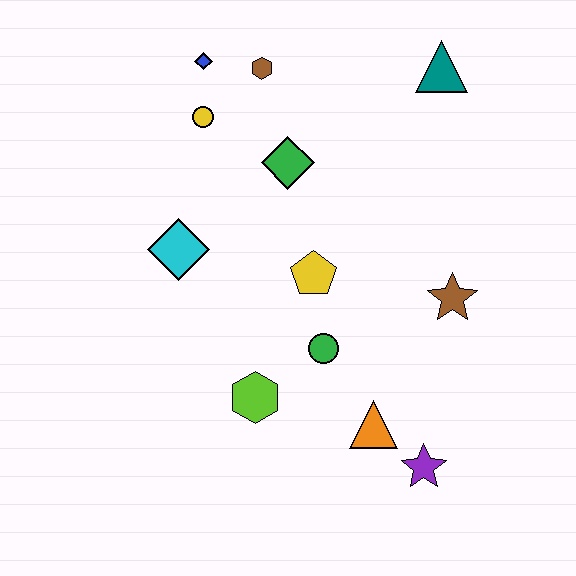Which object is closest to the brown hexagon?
The blue diamond is closest to the brown hexagon.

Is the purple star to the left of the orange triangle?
No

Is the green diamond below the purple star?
No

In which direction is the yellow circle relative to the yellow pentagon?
The yellow circle is above the yellow pentagon.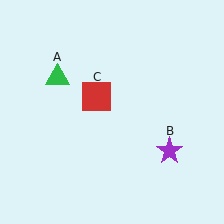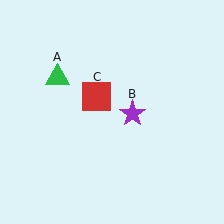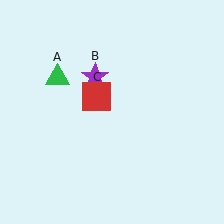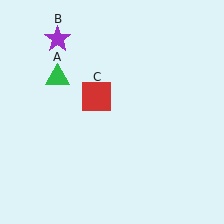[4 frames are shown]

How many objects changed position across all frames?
1 object changed position: purple star (object B).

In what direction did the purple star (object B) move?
The purple star (object B) moved up and to the left.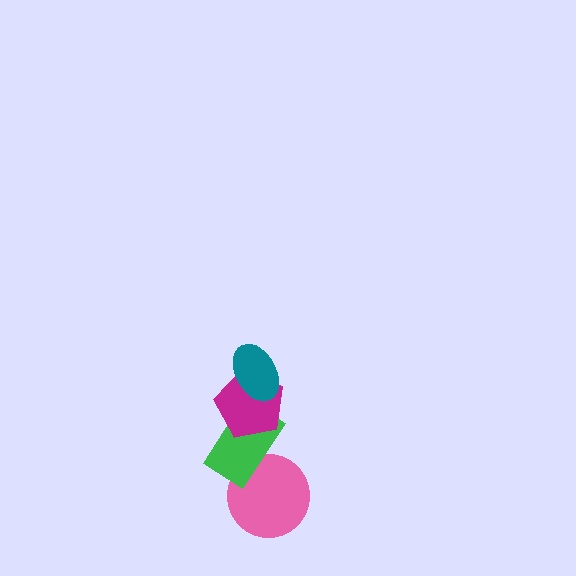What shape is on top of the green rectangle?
The magenta pentagon is on top of the green rectangle.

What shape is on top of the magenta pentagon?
The teal ellipse is on top of the magenta pentagon.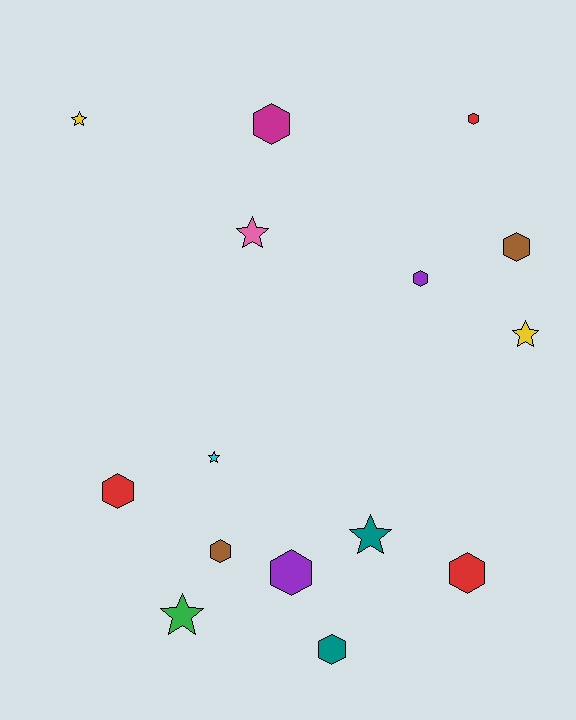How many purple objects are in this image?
There are 2 purple objects.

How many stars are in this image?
There are 6 stars.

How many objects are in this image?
There are 15 objects.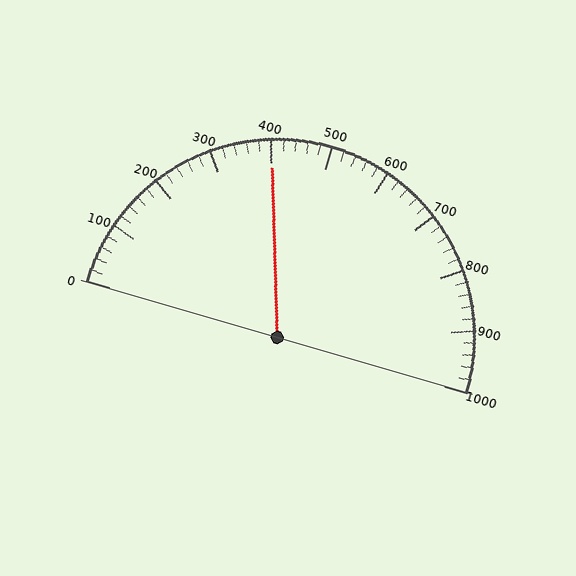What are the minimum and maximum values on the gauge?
The gauge ranges from 0 to 1000.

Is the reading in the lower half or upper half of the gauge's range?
The reading is in the lower half of the range (0 to 1000).